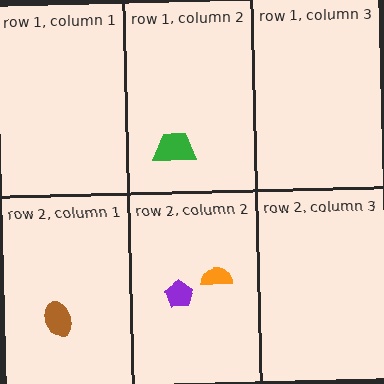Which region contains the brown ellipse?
The row 2, column 1 region.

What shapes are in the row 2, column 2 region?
The purple pentagon, the orange semicircle.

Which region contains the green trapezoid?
The row 1, column 2 region.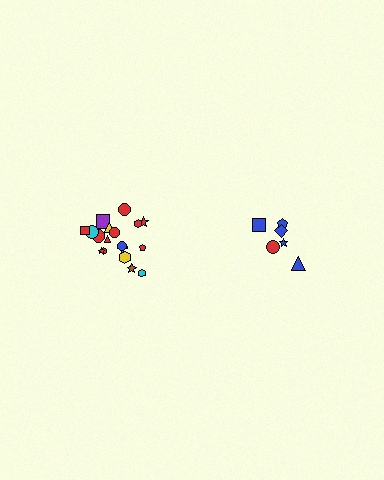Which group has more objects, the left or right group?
The left group.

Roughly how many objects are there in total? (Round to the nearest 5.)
Roughly 25 objects in total.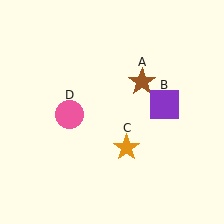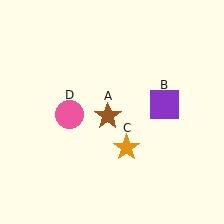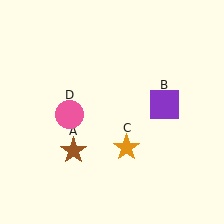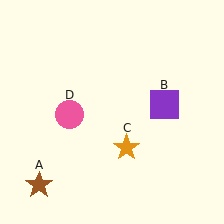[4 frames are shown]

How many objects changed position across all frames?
1 object changed position: brown star (object A).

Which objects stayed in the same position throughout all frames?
Purple square (object B) and orange star (object C) and pink circle (object D) remained stationary.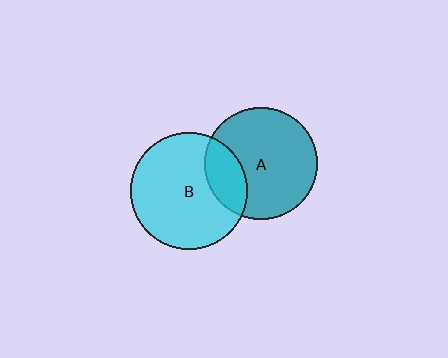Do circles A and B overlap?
Yes.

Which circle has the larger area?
Circle B (cyan).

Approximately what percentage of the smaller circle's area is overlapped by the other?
Approximately 20%.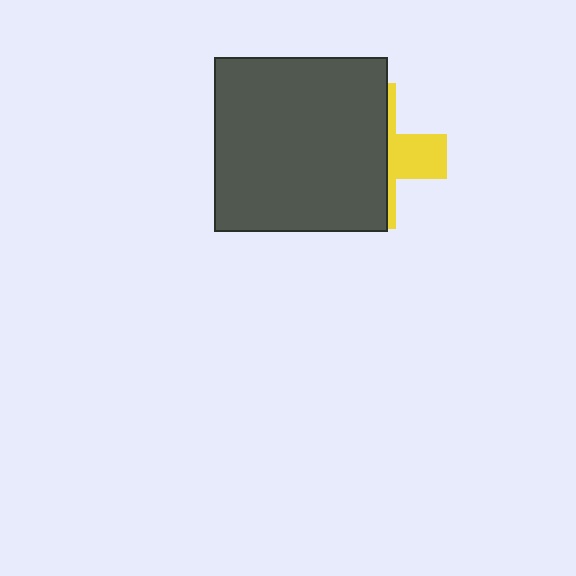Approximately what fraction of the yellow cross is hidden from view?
Roughly 68% of the yellow cross is hidden behind the dark gray square.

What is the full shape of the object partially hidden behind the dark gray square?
The partially hidden object is a yellow cross.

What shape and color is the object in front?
The object in front is a dark gray square.